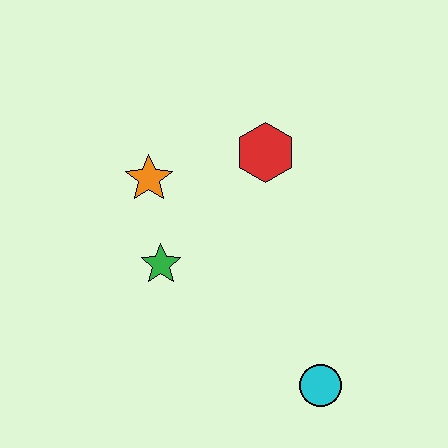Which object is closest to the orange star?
The green star is closest to the orange star.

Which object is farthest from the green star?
The cyan circle is farthest from the green star.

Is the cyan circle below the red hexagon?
Yes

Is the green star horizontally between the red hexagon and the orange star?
Yes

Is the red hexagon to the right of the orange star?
Yes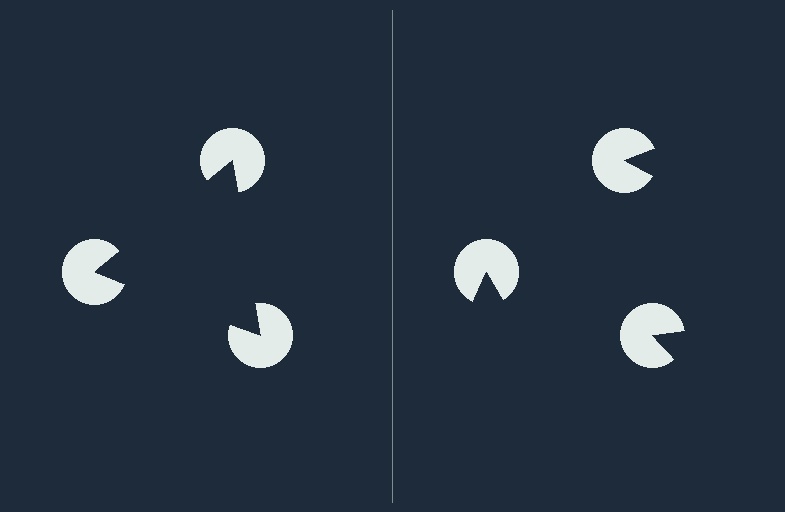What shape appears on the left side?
An illusory triangle.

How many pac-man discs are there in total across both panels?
6 — 3 on each side.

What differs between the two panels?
The pac-man discs are positioned identically on both sides; only the wedge orientations differ. On the left they align to a triangle; on the right they are misaligned.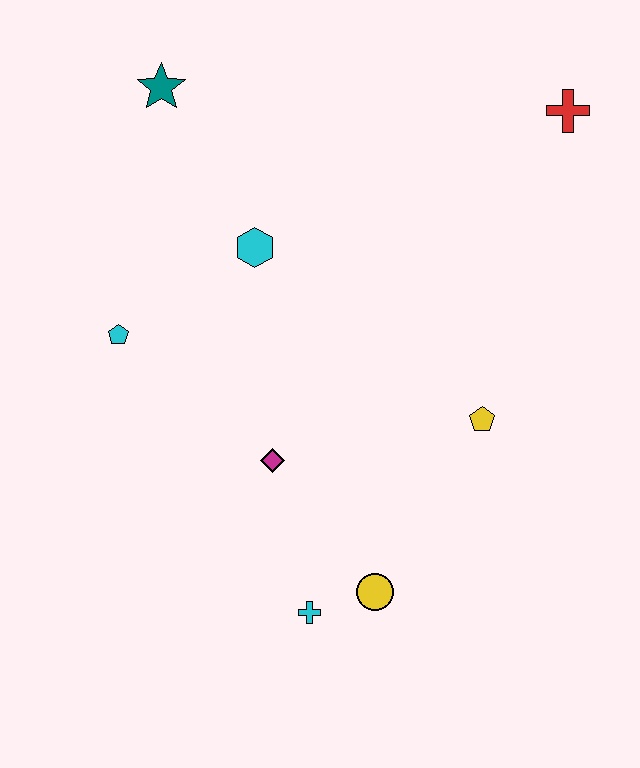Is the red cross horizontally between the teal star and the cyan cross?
No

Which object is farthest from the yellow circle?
The teal star is farthest from the yellow circle.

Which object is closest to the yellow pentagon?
The yellow circle is closest to the yellow pentagon.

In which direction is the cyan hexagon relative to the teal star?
The cyan hexagon is below the teal star.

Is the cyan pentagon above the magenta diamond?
Yes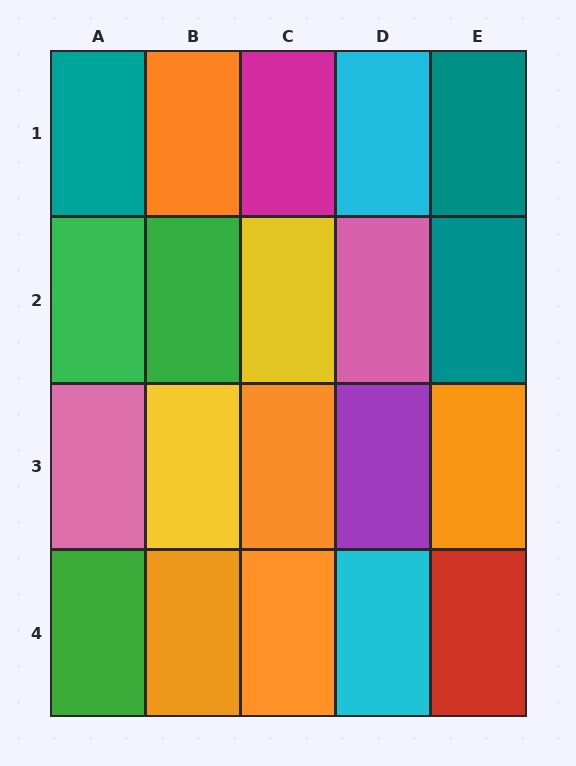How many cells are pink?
2 cells are pink.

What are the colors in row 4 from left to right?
Green, orange, orange, cyan, red.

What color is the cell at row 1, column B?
Orange.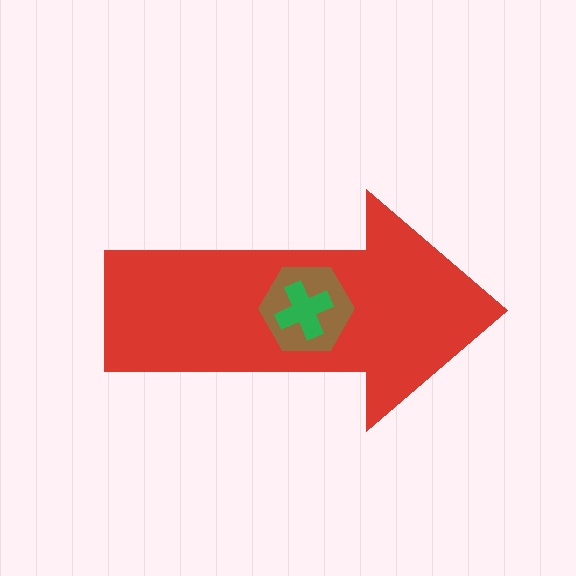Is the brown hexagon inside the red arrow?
Yes.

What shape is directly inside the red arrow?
The brown hexagon.